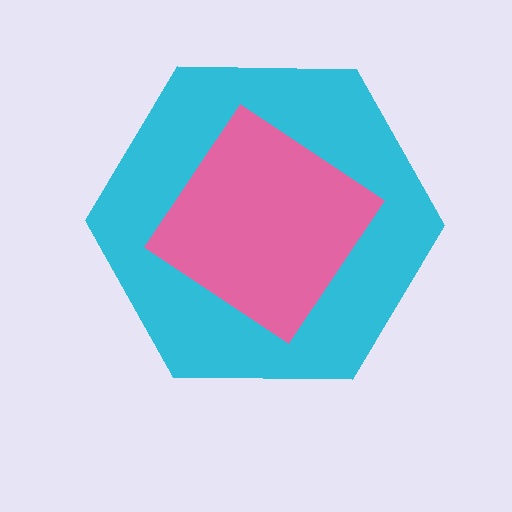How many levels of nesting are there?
2.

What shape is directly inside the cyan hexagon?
The pink diamond.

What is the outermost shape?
The cyan hexagon.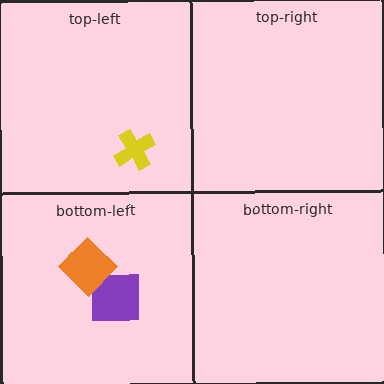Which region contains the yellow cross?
The top-left region.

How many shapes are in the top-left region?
1.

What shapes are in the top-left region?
The yellow cross.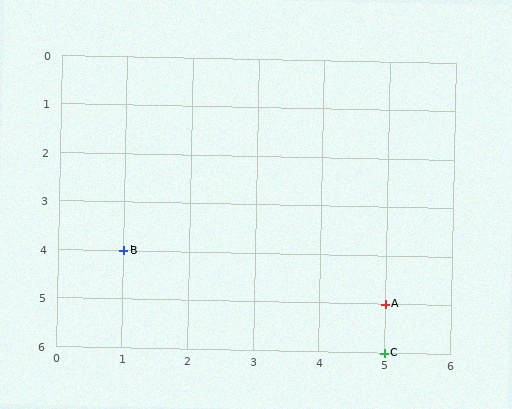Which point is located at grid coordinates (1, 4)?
Point B is at (1, 4).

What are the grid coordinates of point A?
Point A is at grid coordinates (5, 5).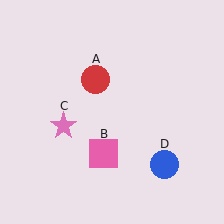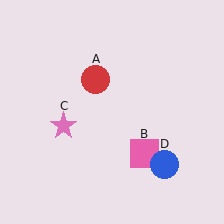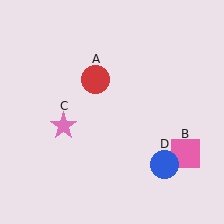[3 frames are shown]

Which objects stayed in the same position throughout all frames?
Red circle (object A) and pink star (object C) and blue circle (object D) remained stationary.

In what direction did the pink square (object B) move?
The pink square (object B) moved right.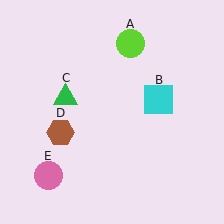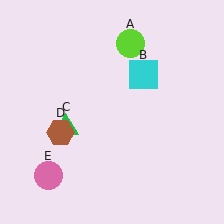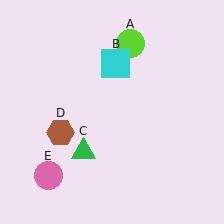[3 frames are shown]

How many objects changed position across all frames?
2 objects changed position: cyan square (object B), green triangle (object C).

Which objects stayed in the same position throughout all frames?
Lime circle (object A) and brown hexagon (object D) and pink circle (object E) remained stationary.